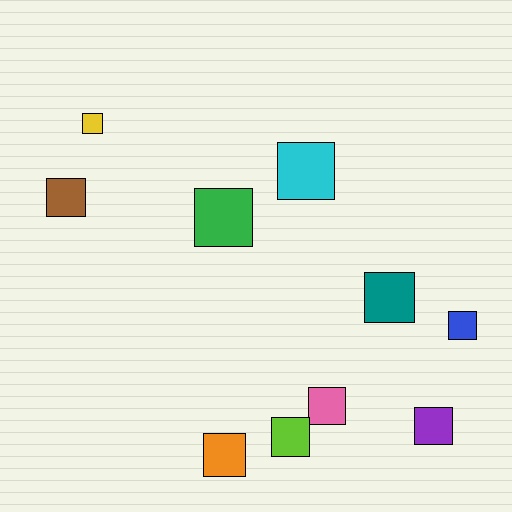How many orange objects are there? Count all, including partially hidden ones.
There is 1 orange object.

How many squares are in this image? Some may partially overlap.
There are 10 squares.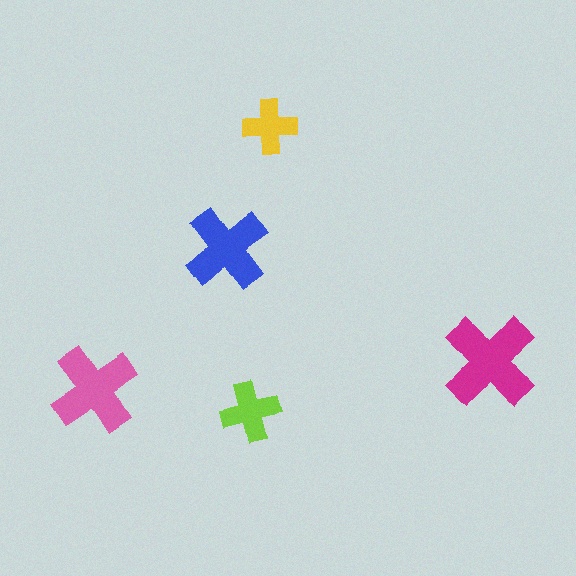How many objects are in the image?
There are 5 objects in the image.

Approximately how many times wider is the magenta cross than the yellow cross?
About 2 times wider.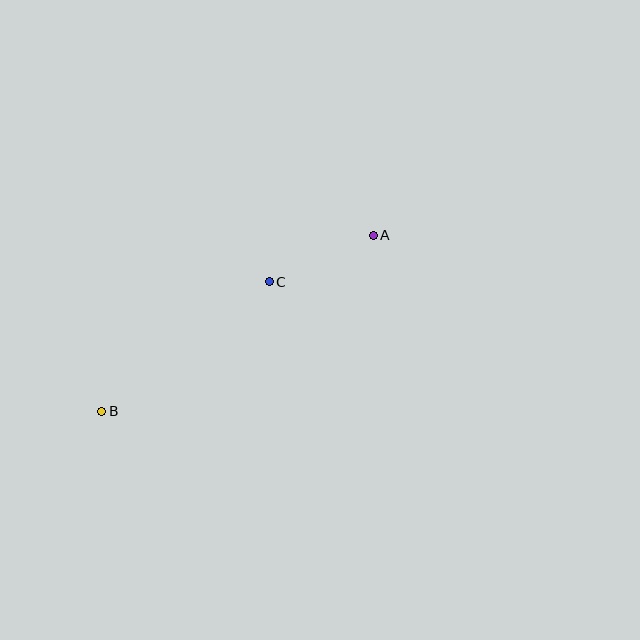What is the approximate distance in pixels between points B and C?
The distance between B and C is approximately 212 pixels.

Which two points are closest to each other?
Points A and C are closest to each other.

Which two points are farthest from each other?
Points A and B are farthest from each other.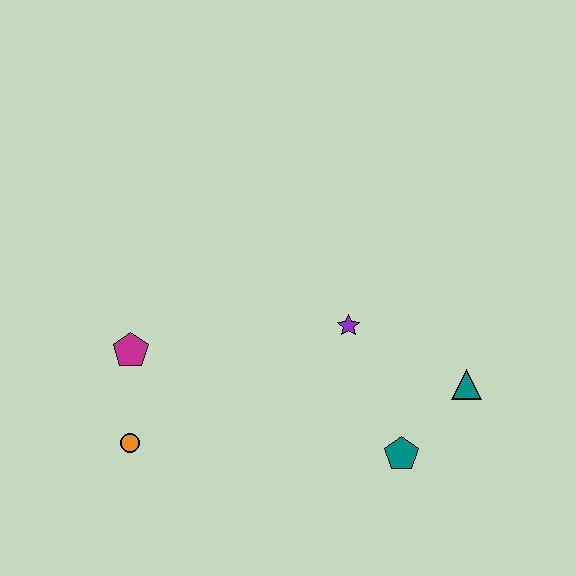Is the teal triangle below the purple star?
Yes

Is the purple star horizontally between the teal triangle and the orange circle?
Yes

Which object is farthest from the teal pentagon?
The magenta pentagon is farthest from the teal pentagon.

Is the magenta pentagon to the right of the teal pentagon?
No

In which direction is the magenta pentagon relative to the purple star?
The magenta pentagon is to the left of the purple star.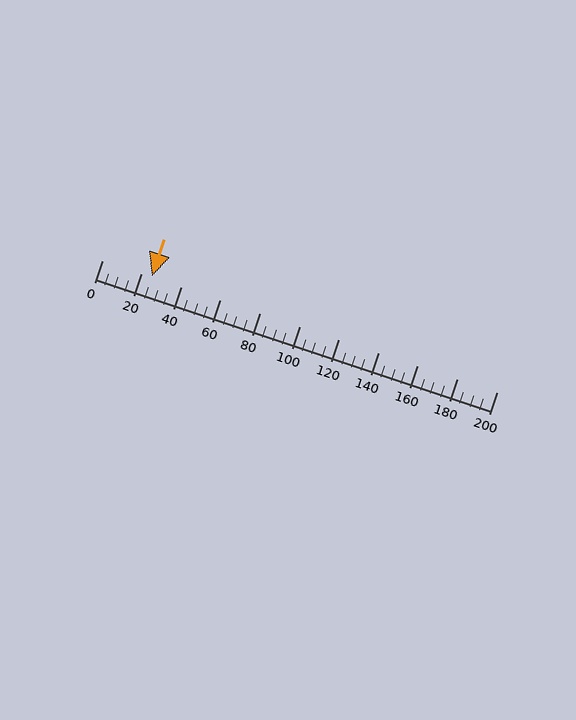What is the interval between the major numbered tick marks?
The major tick marks are spaced 20 units apart.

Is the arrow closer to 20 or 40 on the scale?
The arrow is closer to 20.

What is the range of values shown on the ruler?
The ruler shows values from 0 to 200.